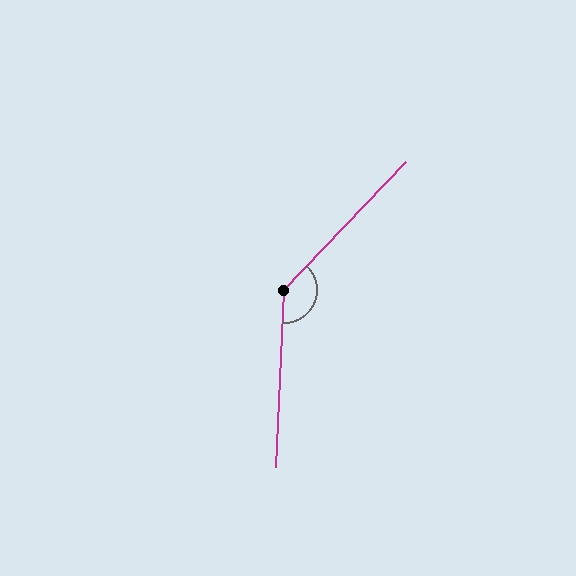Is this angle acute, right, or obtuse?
It is obtuse.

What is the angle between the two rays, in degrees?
Approximately 139 degrees.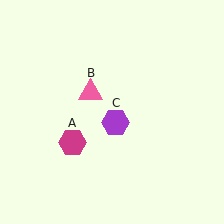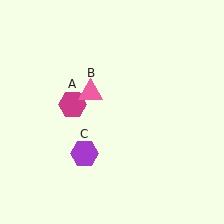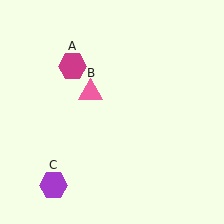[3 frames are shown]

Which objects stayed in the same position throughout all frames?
Pink triangle (object B) remained stationary.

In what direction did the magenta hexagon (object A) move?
The magenta hexagon (object A) moved up.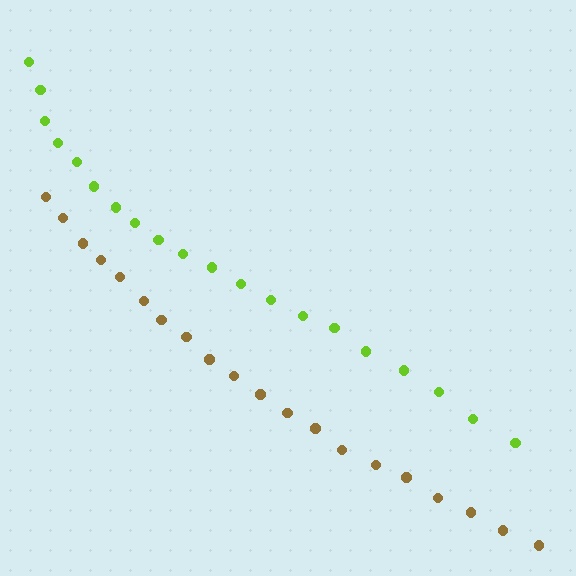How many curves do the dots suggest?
There are 2 distinct paths.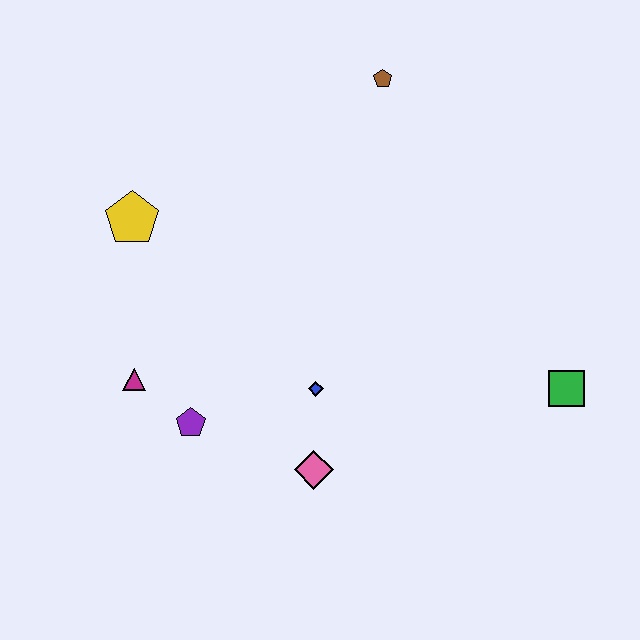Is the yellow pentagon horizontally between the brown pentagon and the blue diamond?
No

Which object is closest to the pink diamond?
The blue diamond is closest to the pink diamond.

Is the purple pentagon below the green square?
Yes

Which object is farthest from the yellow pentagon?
The green square is farthest from the yellow pentagon.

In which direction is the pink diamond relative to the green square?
The pink diamond is to the left of the green square.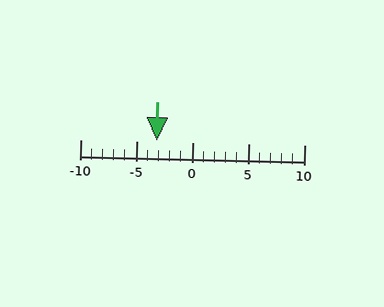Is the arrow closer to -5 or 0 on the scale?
The arrow is closer to -5.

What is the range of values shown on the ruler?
The ruler shows values from -10 to 10.